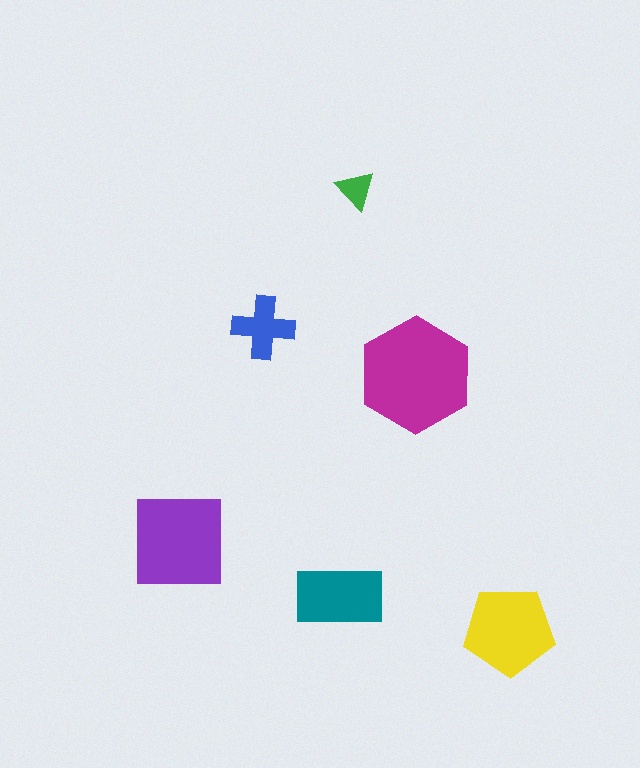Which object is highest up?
The green triangle is topmost.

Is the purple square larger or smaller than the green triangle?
Larger.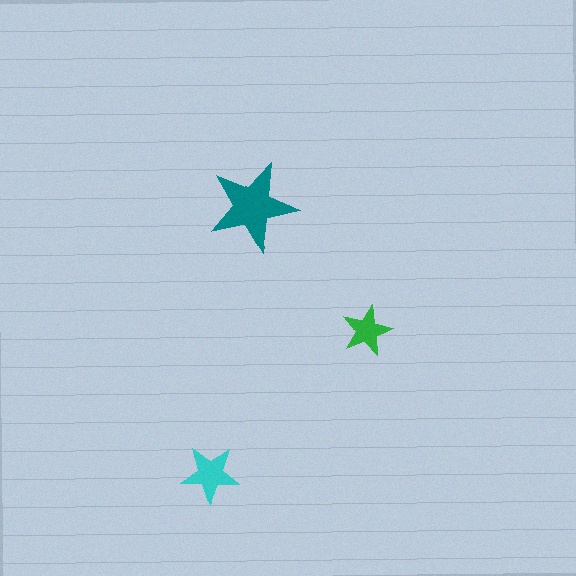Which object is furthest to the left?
The cyan star is leftmost.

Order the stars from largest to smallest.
the teal one, the cyan one, the green one.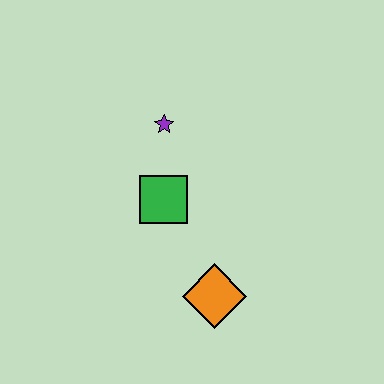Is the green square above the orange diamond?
Yes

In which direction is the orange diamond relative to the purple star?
The orange diamond is below the purple star.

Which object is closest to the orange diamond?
The green square is closest to the orange diamond.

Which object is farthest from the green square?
The orange diamond is farthest from the green square.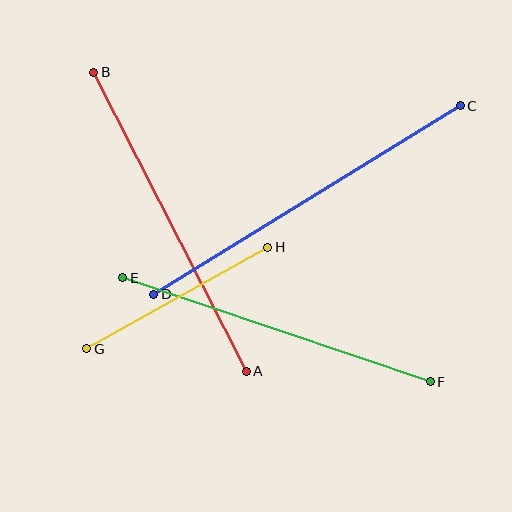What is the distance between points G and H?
The distance is approximately 207 pixels.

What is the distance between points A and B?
The distance is approximately 336 pixels.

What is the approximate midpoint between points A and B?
The midpoint is at approximately (170, 222) pixels.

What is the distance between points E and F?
The distance is approximately 325 pixels.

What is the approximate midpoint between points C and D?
The midpoint is at approximately (307, 200) pixels.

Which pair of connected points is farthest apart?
Points C and D are farthest apart.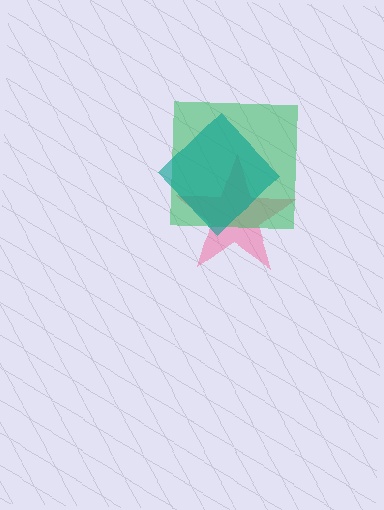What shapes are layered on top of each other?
The layered shapes are: a pink star, a green square, a teal diamond.